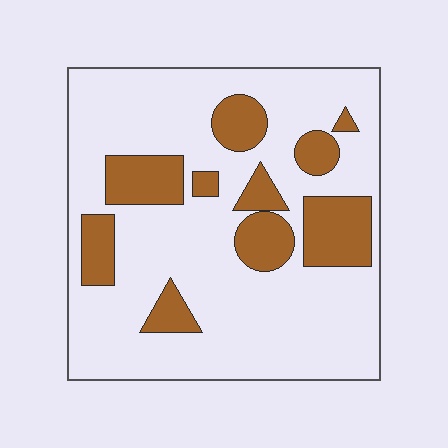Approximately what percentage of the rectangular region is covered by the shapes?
Approximately 25%.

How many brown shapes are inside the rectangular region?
10.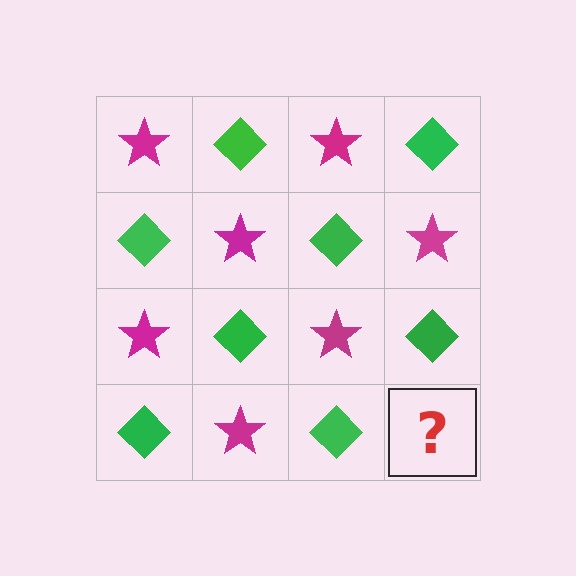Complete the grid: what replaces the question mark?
The question mark should be replaced with a magenta star.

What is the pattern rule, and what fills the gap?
The rule is that it alternates magenta star and green diamond in a checkerboard pattern. The gap should be filled with a magenta star.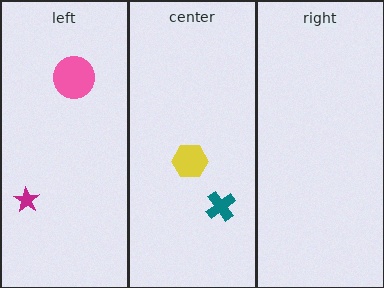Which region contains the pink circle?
The left region.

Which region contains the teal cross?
The center region.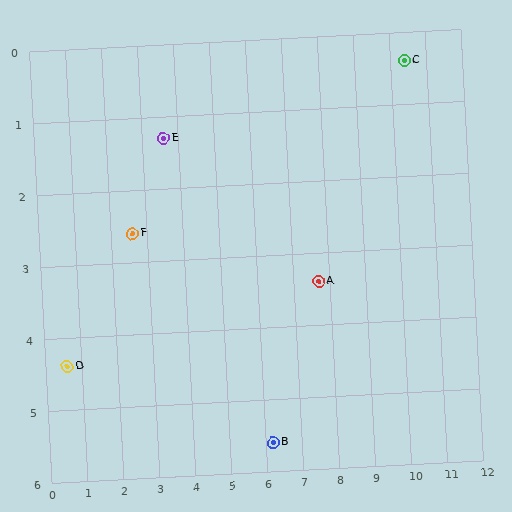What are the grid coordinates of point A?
Point A is at approximately (7.7, 3.4).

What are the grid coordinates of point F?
Point F is at approximately (2.6, 2.6).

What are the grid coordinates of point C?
Point C is at approximately (10.4, 0.4).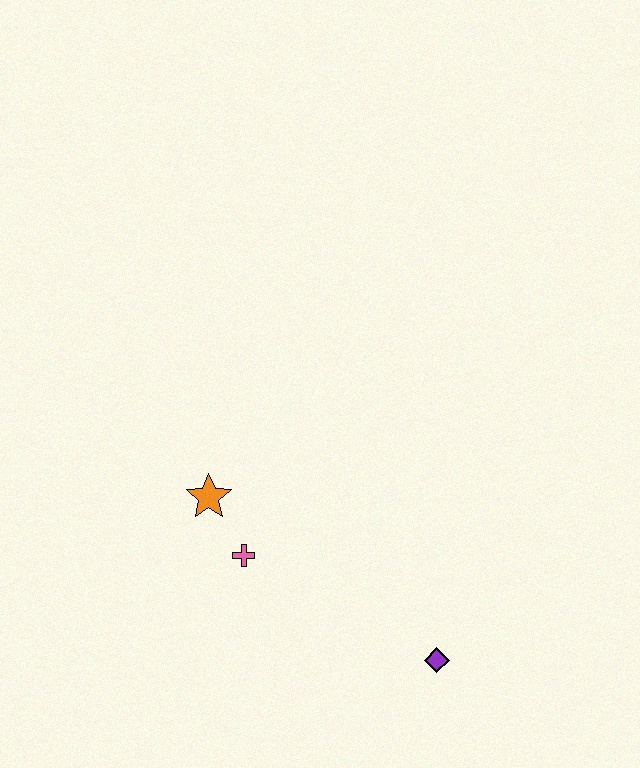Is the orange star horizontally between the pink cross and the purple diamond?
No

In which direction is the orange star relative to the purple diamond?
The orange star is to the left of the purple diamond.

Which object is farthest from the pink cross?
The purple diamond is farthest from the pink cross.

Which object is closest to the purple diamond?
The pink cross is closest to the purple diamond.